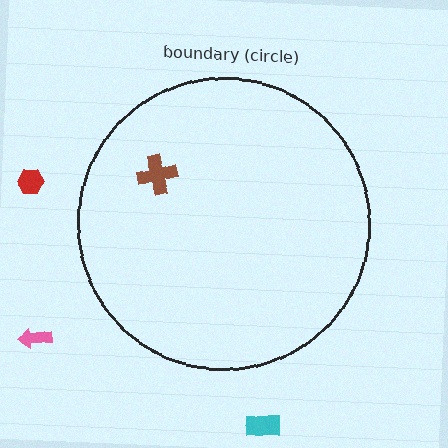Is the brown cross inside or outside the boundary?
Inside.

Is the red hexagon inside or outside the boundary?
Outside.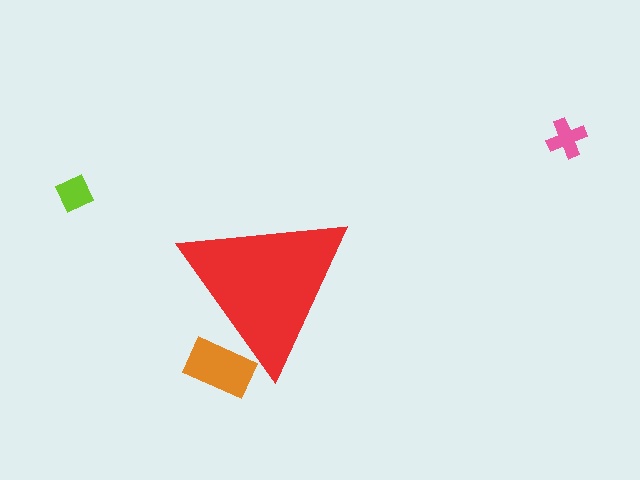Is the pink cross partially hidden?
No, the pink cross is fully visible.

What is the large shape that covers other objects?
A red triangle.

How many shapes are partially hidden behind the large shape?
1 shape is partially hidden.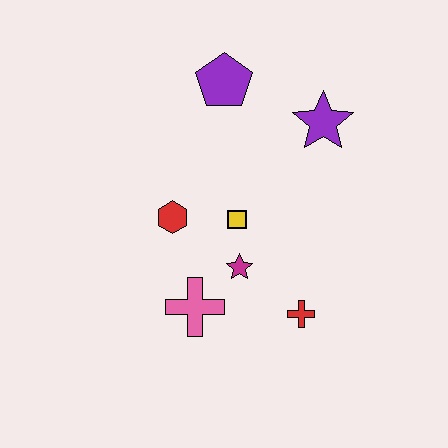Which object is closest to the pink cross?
The magenta star is closest to the pink cross.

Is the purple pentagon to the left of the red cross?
Yes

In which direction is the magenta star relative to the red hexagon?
The magenta star is to the right of the red hexagon.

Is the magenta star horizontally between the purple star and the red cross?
No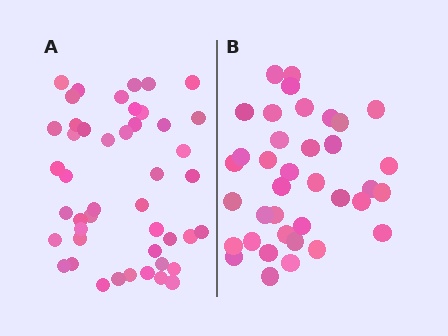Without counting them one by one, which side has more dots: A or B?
Region A (the left region) has more dots.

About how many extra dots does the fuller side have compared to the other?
Region A has roughly 8 or so more dots than region B.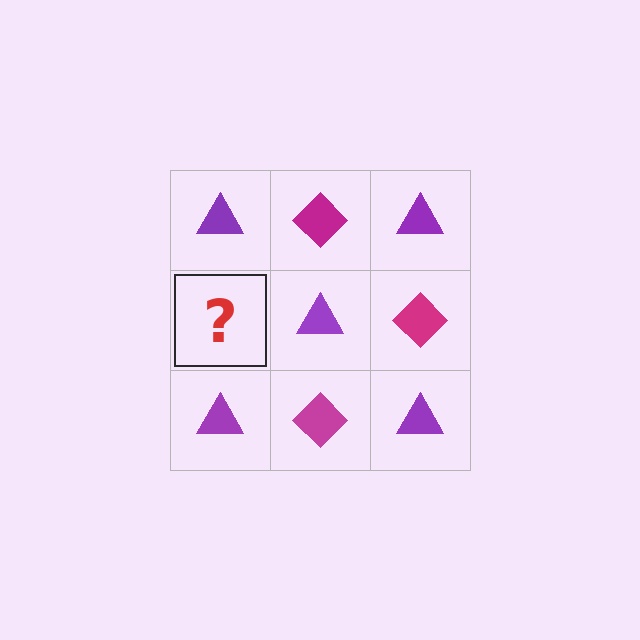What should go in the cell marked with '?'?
The missing cell should contain a magenta diamond.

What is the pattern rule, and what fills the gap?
The rule is that it alternates purple triangle and magenta diamond in a checkerboard pattern. The gap should be filled with a magenta diamond.